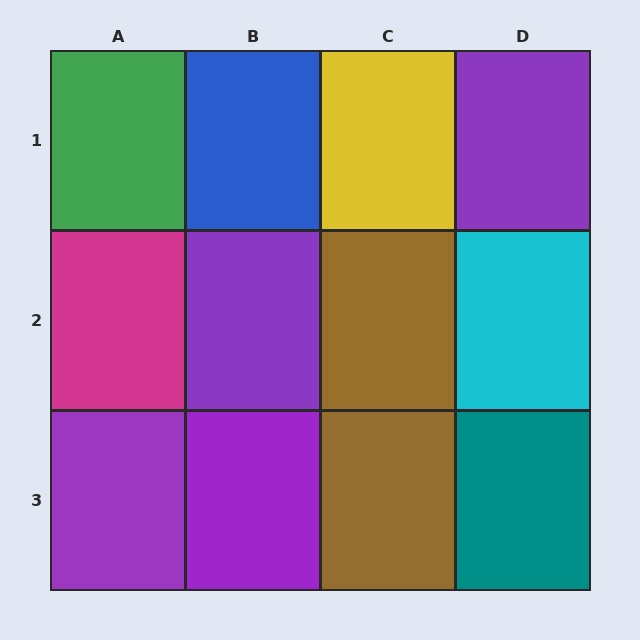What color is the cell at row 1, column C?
Yellow.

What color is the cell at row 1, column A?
Green.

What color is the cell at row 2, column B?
Purple.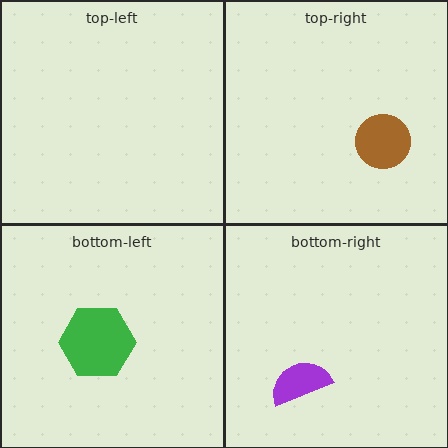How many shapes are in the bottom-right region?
1.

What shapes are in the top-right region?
The brown circle.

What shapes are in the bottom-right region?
The purple semicircle.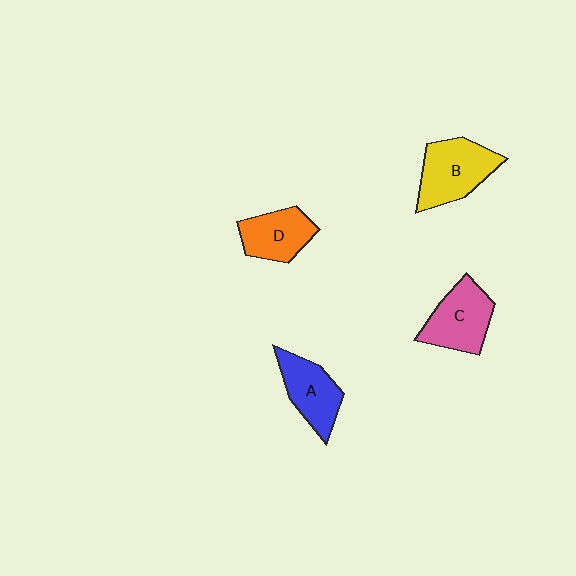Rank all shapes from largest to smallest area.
From largest to smallest: B (yellow), C (pink), A (blue), D (orange).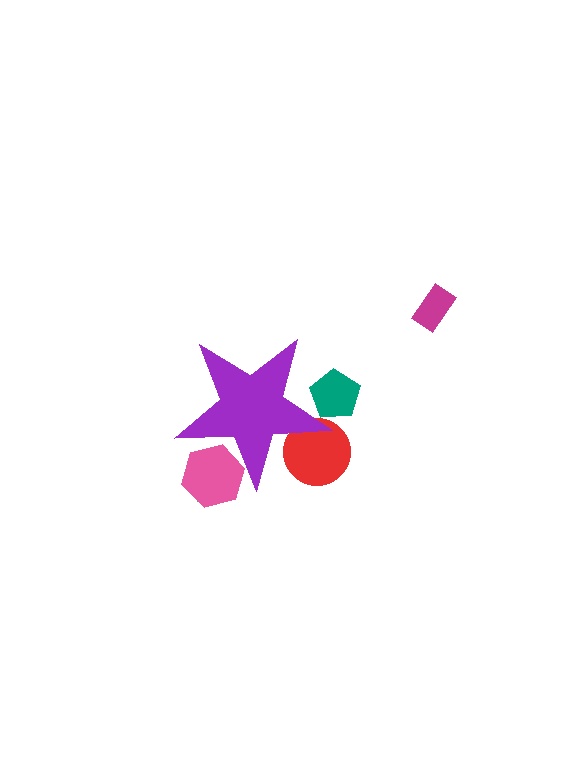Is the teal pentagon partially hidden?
Yes, the teal pentagon is partially hidden behind the purple star.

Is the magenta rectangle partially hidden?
No, the magenta rectangle is fully visible.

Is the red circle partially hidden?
Yes, the red circle is partially hidden behind the purple star.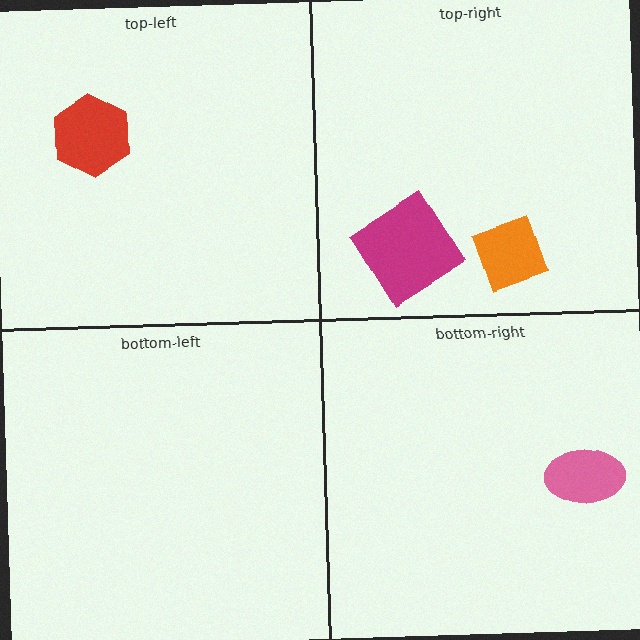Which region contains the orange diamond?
The top-right region.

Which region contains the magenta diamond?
The top-right region.